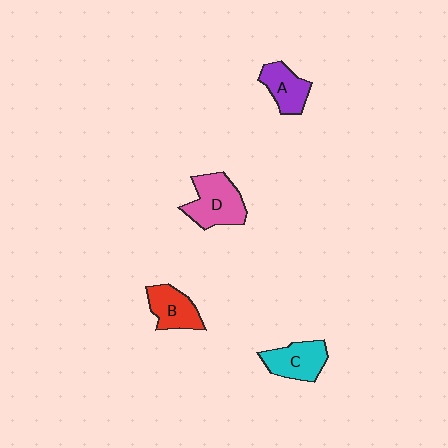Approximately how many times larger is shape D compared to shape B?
Approximately 1.4 times.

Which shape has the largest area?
Shape D (pink).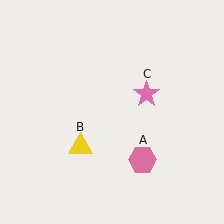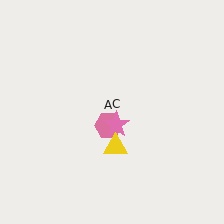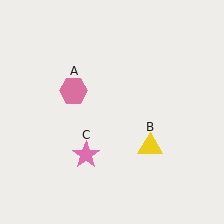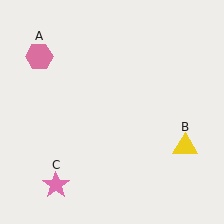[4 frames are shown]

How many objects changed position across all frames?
3 objects changed position: pink hexagon (object A), yellow triangle (object B), pink star (object C).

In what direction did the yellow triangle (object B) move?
The yellow triangle (object B) moved right.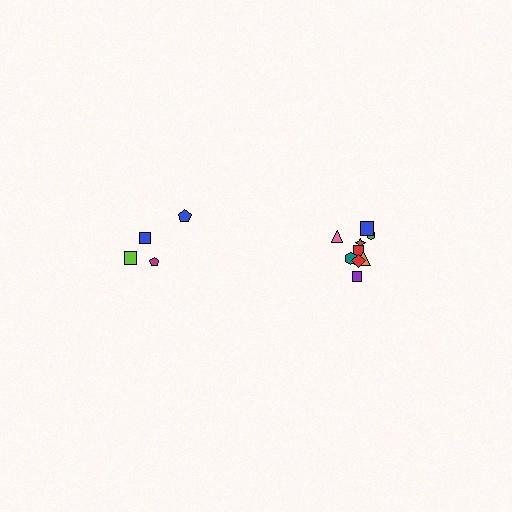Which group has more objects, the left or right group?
The right group.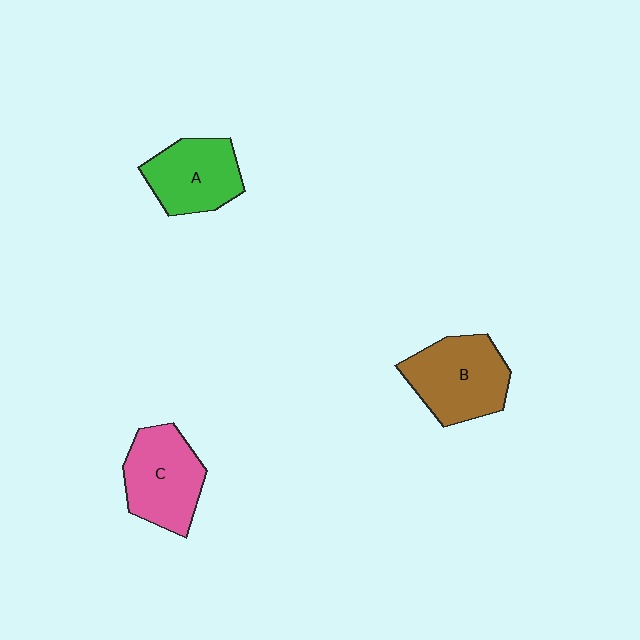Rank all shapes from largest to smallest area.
From largest to smallest: B (brown), C (pink), A (green).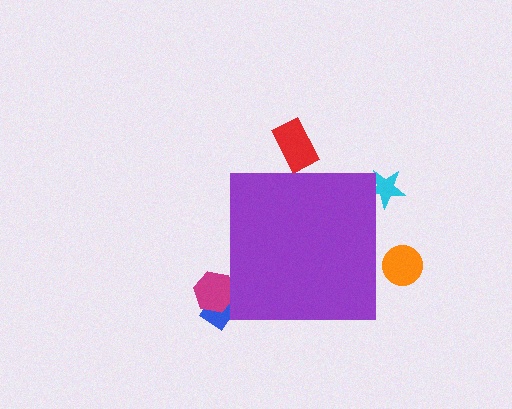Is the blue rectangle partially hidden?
Yes, the blue rectangle is partially hidden behind the purple square.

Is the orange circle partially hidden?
Yes, the orange circle is partially hidden behind the purple square.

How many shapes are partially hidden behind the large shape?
5 shapes are partially hidden.